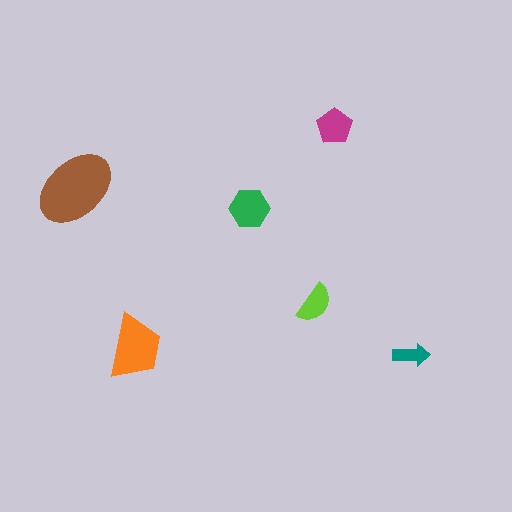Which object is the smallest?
The teal arrow.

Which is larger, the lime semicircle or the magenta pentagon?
The magenta pentagon.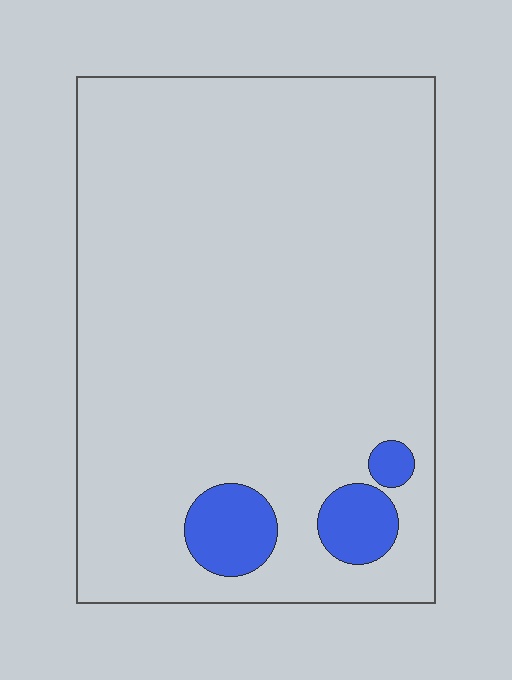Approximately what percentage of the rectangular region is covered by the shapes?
Approximately 5%.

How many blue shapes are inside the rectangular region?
3.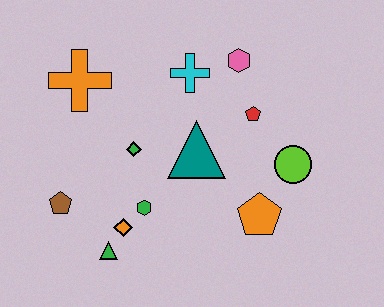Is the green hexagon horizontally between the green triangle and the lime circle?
Yes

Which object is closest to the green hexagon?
The orange diamond is closest to the green hexagon.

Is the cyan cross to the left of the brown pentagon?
No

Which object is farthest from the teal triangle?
The brown pentagon is farthest from the teal triangle.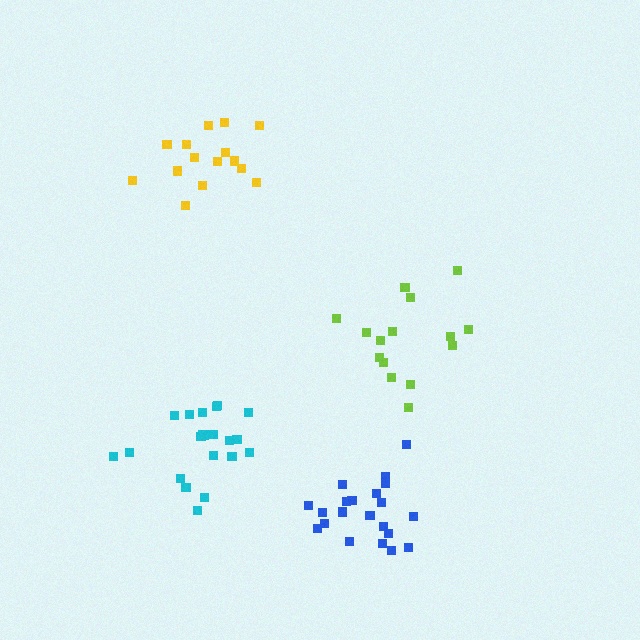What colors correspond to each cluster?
The clusters are colored: blue, cyan, lime, yellow.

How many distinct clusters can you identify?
There are 4 distinct clusters.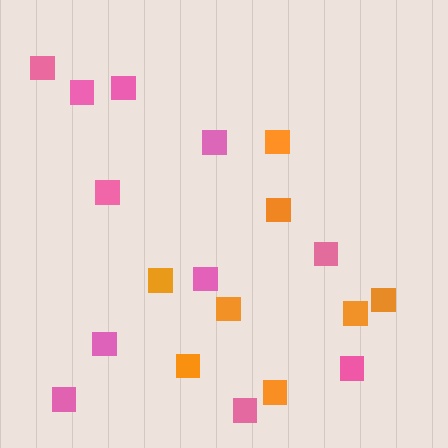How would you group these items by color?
There are 2 groups: one group of orange squares (8) and one group of pink squares (11).